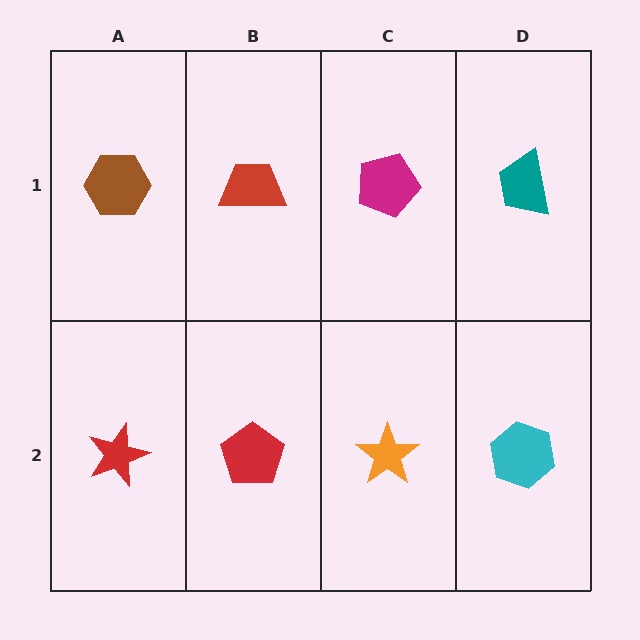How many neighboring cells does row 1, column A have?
2.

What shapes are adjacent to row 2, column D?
A teal trapezoid (row 1, column D), an orange star (row 2, column C).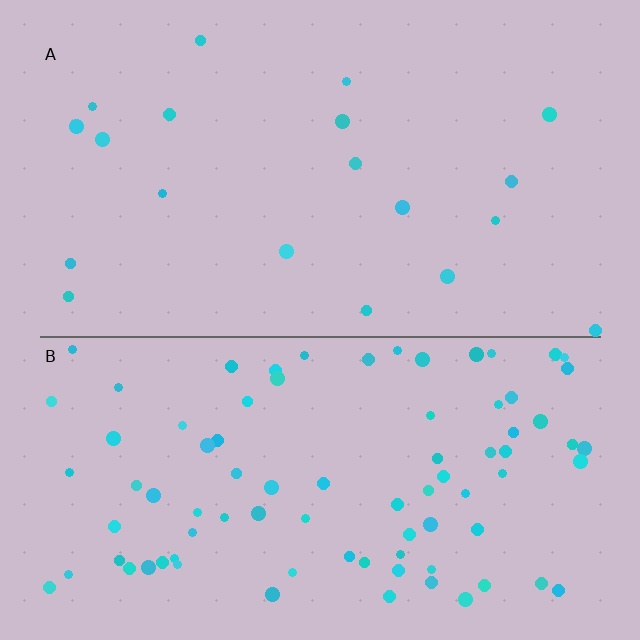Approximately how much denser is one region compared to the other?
Approximately 4.3× — region B over region A.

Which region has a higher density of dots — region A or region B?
B (the bottom).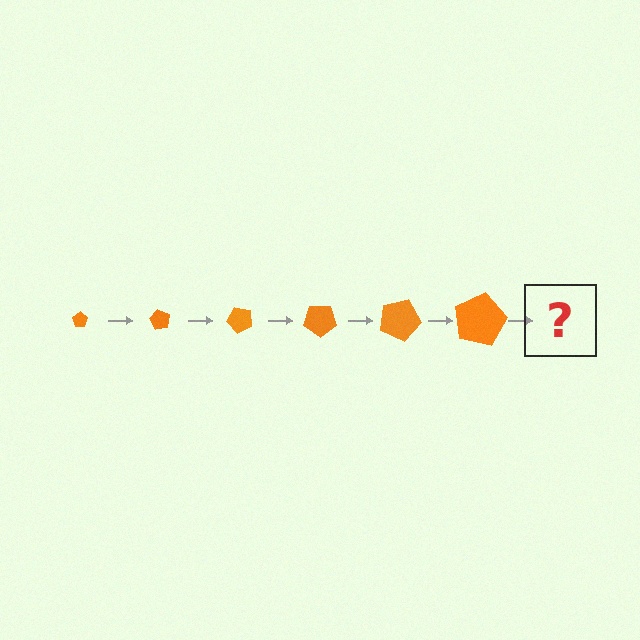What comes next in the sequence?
The next element should be a pentagon, larger than the previous one and rotated 360 degrees from the start.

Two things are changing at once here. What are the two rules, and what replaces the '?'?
The two rules are that the pentagon grows larger each step and it rotates 60 degrees each step. The '?' should be a pentagon, larger than the previous one and rotated 360 degrees from the start.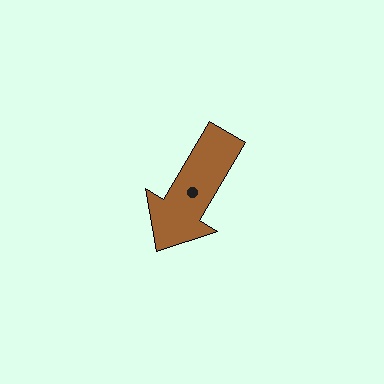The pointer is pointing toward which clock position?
Roughly 7 o'clock.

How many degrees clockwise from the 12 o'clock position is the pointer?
Approximately 211 degrees.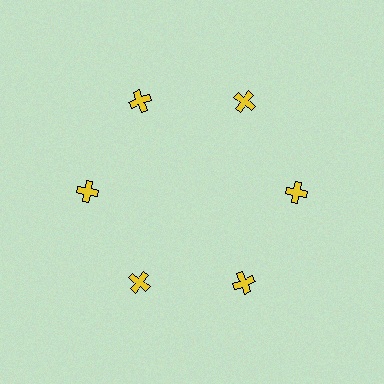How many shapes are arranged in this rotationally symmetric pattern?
There are 6 shapes, arranged in 6 groups of 1.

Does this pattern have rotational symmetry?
Yes, this pattern has 6-fold rotational symmetry. It looks the same after rotating 60 degrees around the center.